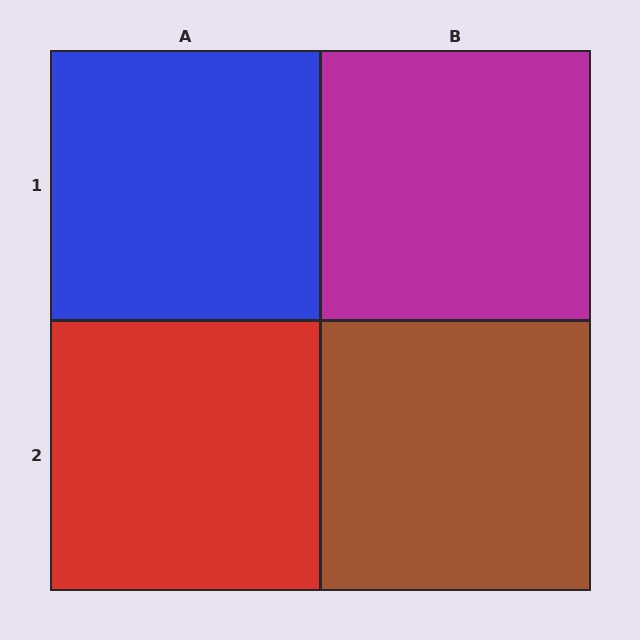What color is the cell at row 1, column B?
Magenta.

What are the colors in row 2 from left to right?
Red, brown.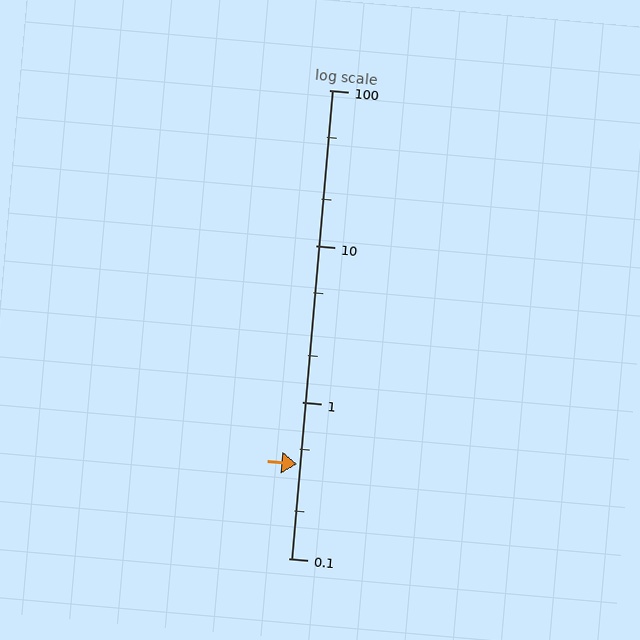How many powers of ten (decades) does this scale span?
The scale spans 3 decades, from 0.1 to 100.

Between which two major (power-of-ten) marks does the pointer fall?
The pointer is between 0.1 and 1.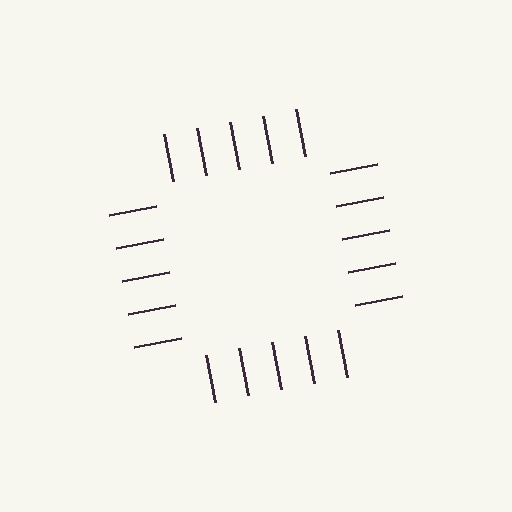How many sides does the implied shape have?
4 sides — the line-ends trace a square.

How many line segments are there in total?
20 — 5 along each of the 4 edges.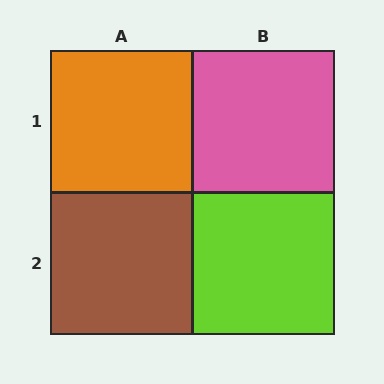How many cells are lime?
1 cell is lime.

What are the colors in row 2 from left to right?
Brown, lime.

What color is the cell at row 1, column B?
Pink.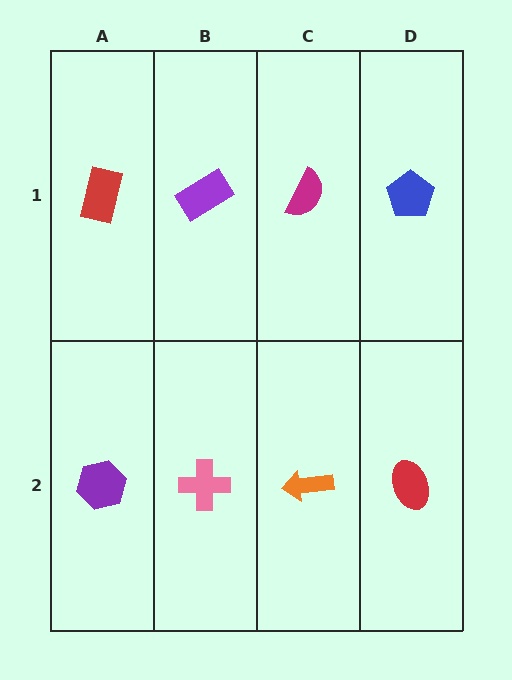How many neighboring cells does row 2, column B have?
3.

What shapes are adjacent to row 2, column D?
A blue pentagon (row 1, column D), an orange arrow (row 2, column C).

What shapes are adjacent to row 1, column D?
A red ellipse (row 2, column D), a magenta semicircle (row 1, column C).